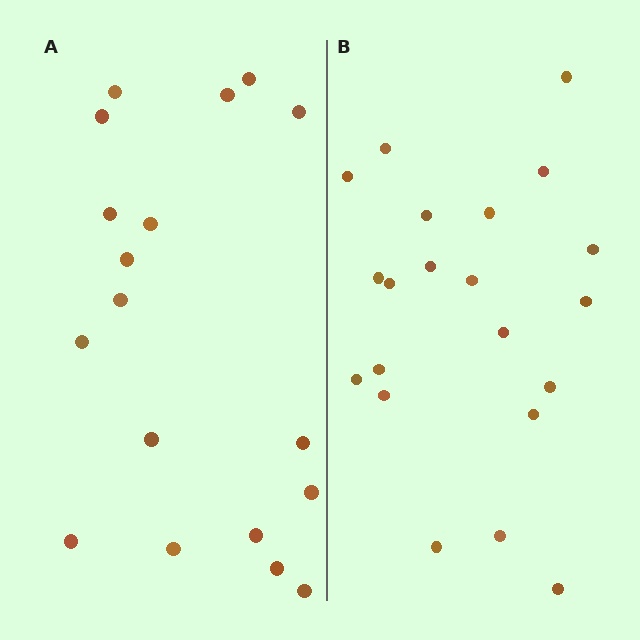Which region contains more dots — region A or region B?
Region B (the right region) has more dots.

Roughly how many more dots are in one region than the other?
Region B has just a few more — roughly 2 or 3 more dots than region A.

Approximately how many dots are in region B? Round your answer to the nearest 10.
About 20 dots. (The exact count is 21, which rounds to 20.)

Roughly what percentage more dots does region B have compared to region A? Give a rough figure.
About 15% more.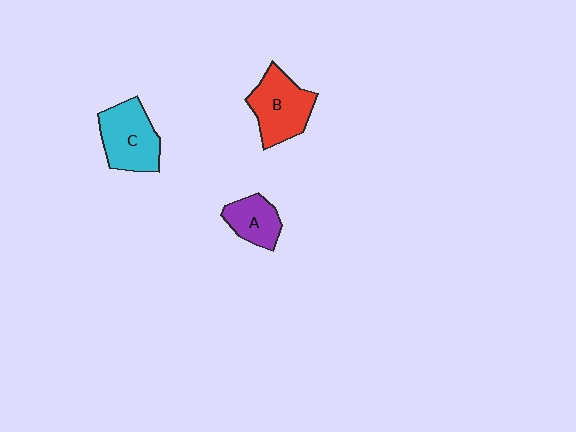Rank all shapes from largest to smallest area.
From largest to smallest: B (red), C (cyan), A (purple).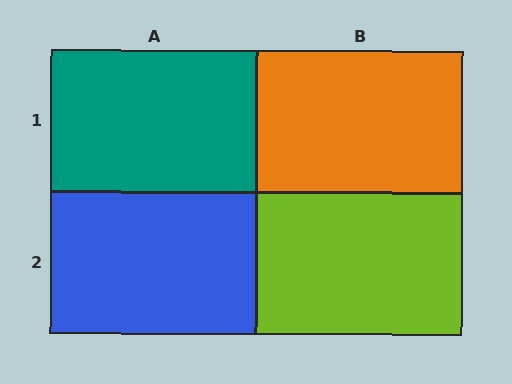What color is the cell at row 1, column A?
Teal.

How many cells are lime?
1 cell is lime.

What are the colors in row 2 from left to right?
Blue, lime.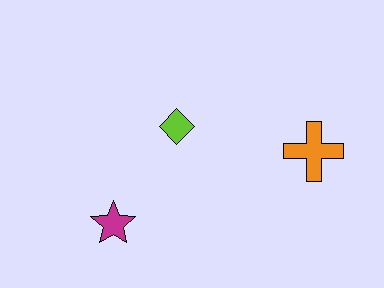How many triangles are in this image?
There are no triangles.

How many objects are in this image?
There are 3 objects.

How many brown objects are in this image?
There are no brown objects.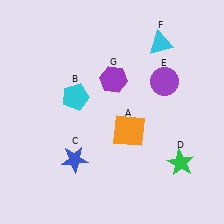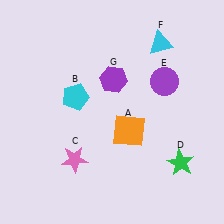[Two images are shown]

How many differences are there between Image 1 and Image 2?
There is 1 difference between the two images.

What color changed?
The star (C) changed from blue in Image 1 to pink in Image 2.